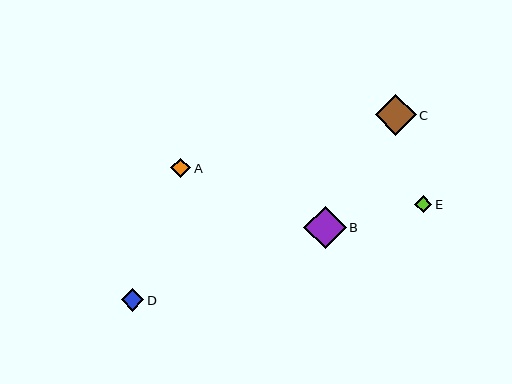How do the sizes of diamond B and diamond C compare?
Diamond B and diamond C are approximately the same size.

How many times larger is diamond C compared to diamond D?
Diamond C is approximately 1.8 times the size of diamond D.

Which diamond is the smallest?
Diamond E is the smallest with a size of approximately 18 pixels.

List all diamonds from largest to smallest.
From largest to smallest: B, C, D, A, E.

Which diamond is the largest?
Diamond B is the largest with a size of approximately 43 pixels.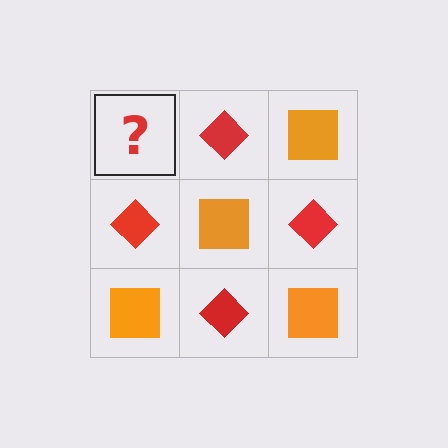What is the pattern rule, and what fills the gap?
The rule is that it alternates orange square and red diamond in a checkerboard pattern. The gap should be filled with an orange square.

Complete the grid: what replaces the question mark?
The question mark should be replaced with an orange square.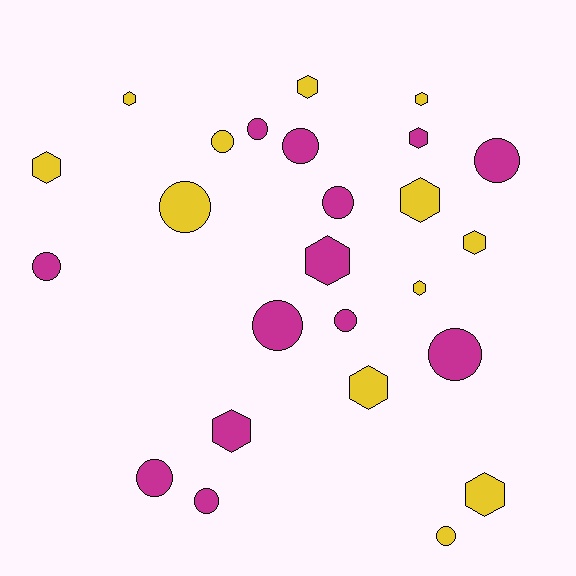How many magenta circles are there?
There are 10 magenta circles.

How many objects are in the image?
There are 25 objects.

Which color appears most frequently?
Magenta, with 13 objects.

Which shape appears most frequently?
Circle, with 13 objects.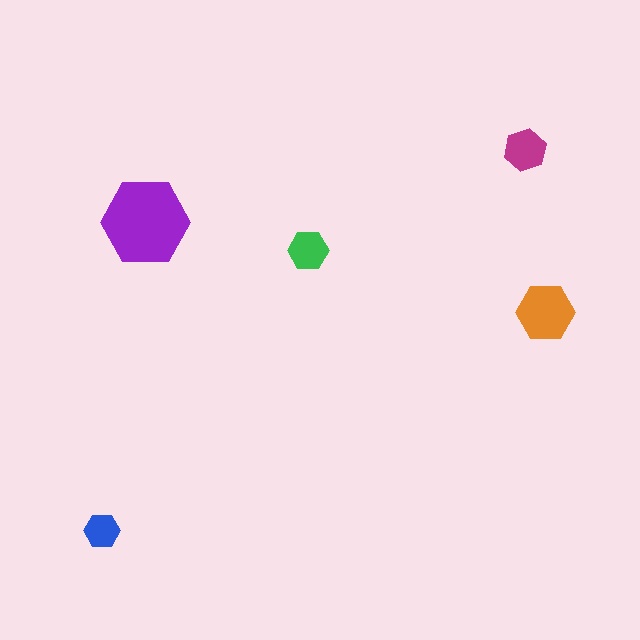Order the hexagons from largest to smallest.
the purple one, the orange one, the magenta one, the green one, the blue one.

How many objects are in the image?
There are 5 objects in the image.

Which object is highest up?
The magenta hexagon is topmost.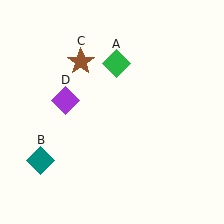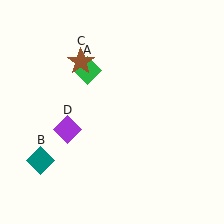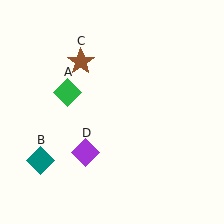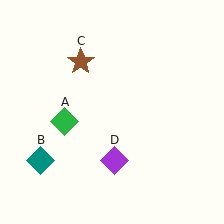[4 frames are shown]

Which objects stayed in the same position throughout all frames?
Teal diamond (object B) and brown star (object C) remained stationary.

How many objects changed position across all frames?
2 objects changed position: green diamond (object A), purple diamond (object D).